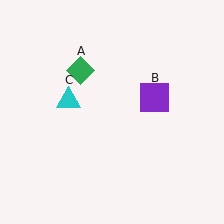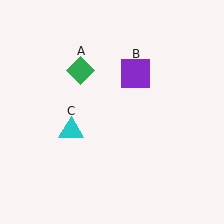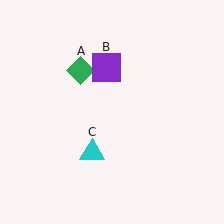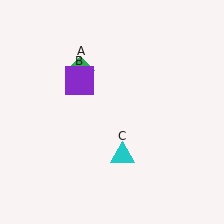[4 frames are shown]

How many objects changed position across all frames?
2 objects changed position: purple square (object B), cyan triangle (object C).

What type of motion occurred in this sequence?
The purple square (object B), cyan triangle (object C) rotated counterclockwise around the center of the scene.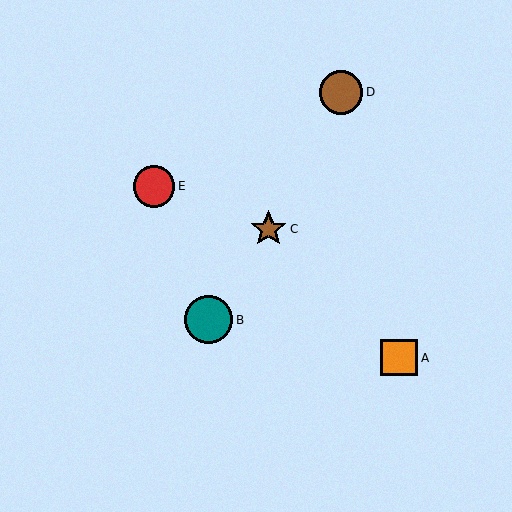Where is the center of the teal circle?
The center of the teal circle is at (208, 320).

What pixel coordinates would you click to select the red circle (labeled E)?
Click at (154, 186) to select the red circle E.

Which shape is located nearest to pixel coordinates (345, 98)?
The brown circle (labeled D) at (341, 92) is nearest to that location.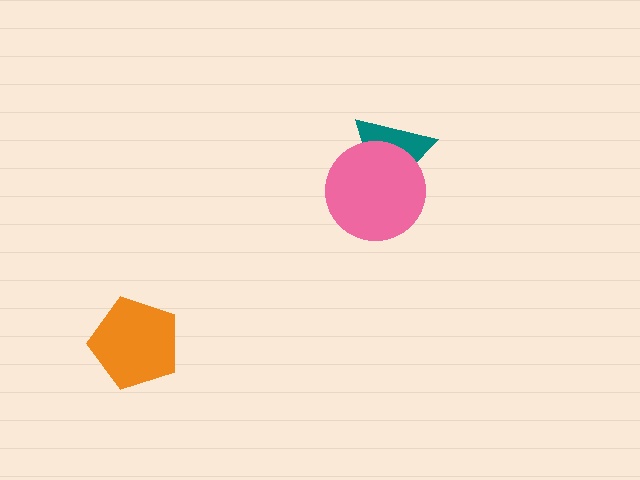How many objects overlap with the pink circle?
1 object overlaps with the pink circle.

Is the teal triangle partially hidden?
Yes, it is partially covered by another shape.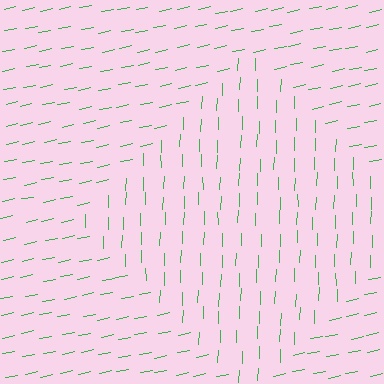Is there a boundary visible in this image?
Yes, there is a texture boundary formed by a change in line orientation.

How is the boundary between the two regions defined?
The boundary is defined purely by a change in line orientation (approximately 77 degrees difference). All lines are the same color and thickness.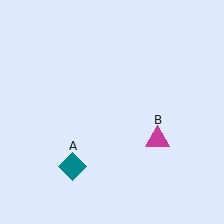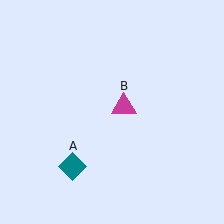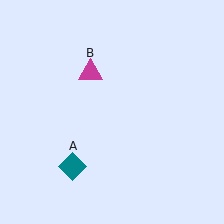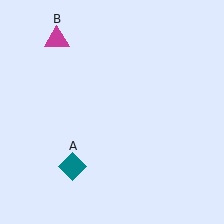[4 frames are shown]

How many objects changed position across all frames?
1 object changed position: magenta triangle (object B).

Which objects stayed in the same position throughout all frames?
Teal diamond (object A) remained stationary.